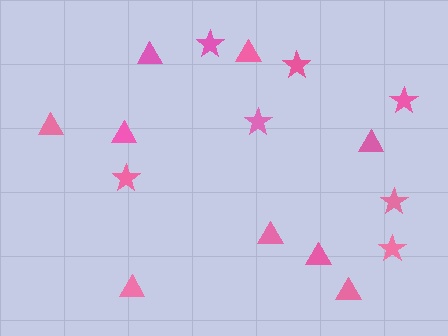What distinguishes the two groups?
There are 2 groups: one group of stars (7) and one group of triangles (9).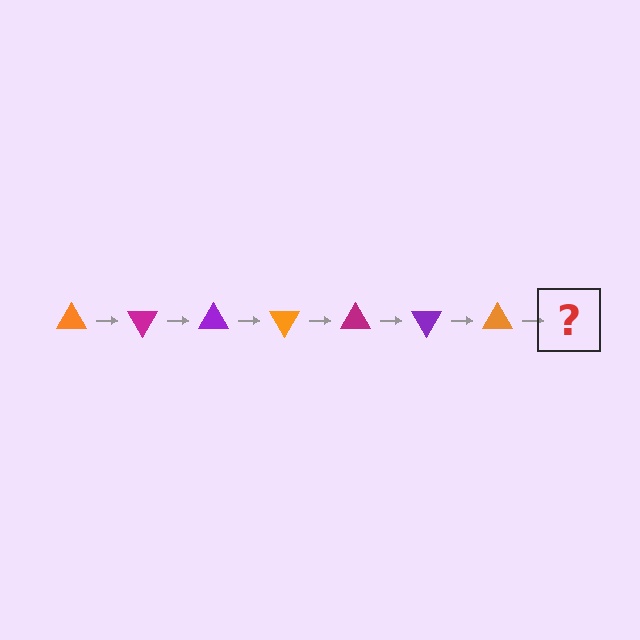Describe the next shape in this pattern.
It should be a magenta triangle, rotated 420 degrees from the start.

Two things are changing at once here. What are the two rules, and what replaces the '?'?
The two rules are that it rotates 60 degrees each step and the color cycles through orange, magenta, and purple. The '?' should be a magenta triangle, rotated 420 degrees from the start.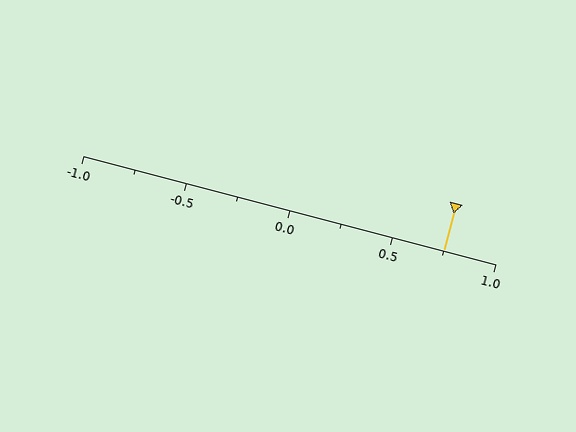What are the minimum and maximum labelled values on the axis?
The axis runs from -1.0 to 1.0.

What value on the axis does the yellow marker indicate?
The marker indicates approximately 0.75.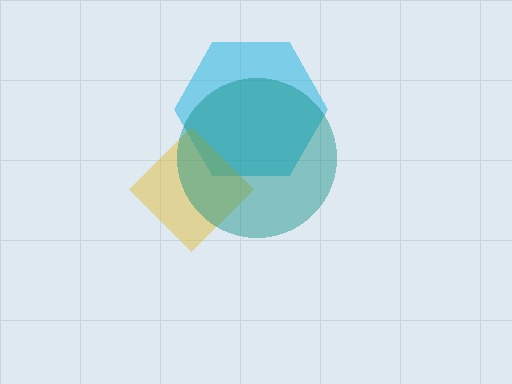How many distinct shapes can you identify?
There are 3 distinct shapes: a cyan hexagon, a yellow diamond, a teal circle.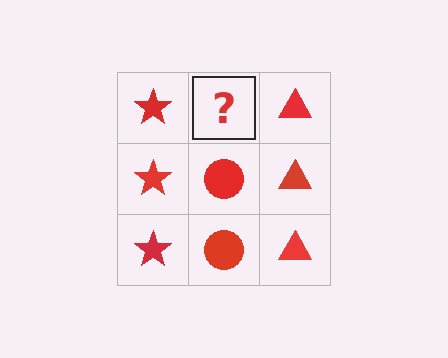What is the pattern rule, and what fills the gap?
The rule is that each column has a consistent shape. The gap should be filled with a red circle.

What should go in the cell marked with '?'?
The missing cell should contain a red circle.